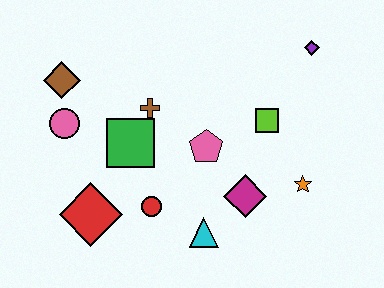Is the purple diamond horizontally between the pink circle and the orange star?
No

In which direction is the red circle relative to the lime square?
The red circle is to the left of the lime square.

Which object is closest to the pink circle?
The brown diamond is closest to the pink circle.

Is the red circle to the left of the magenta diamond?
Yes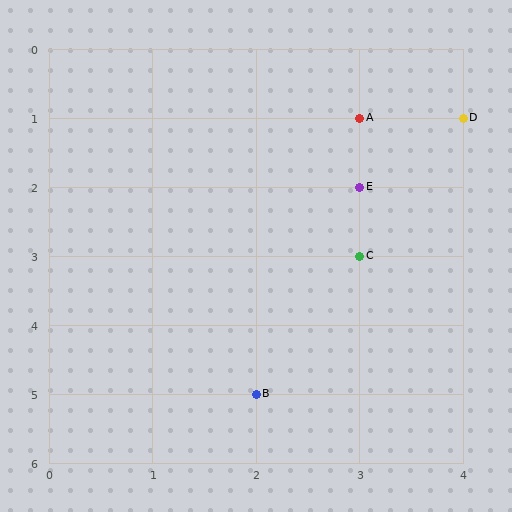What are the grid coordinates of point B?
Point B is at grid coordinates (2, 5).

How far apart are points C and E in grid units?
Points C and E are 1 row apart.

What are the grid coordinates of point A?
Point A is at grid coordinates (3, 1).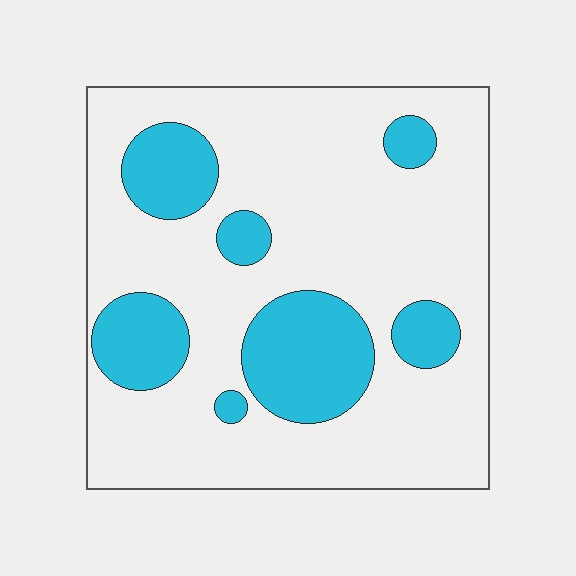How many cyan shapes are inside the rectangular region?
7.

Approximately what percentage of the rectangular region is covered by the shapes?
Approximately 25%.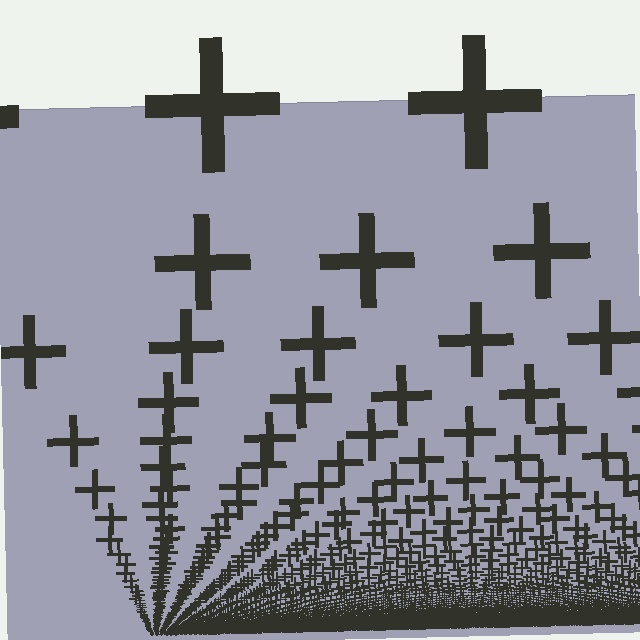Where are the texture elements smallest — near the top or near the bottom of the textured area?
Near the bottom.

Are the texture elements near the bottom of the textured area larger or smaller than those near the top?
Smaller. The gradient is inverted — elements near the bottom are smaller and denser.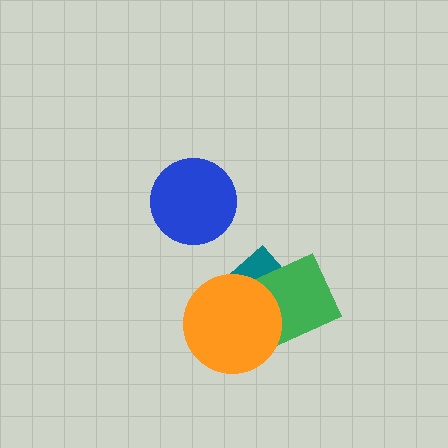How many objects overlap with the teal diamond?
2 objects overlap with the teal diamond.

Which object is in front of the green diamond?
The orange circle is in front of the green diamond.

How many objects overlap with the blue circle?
0 objects overlap with the blue circle.